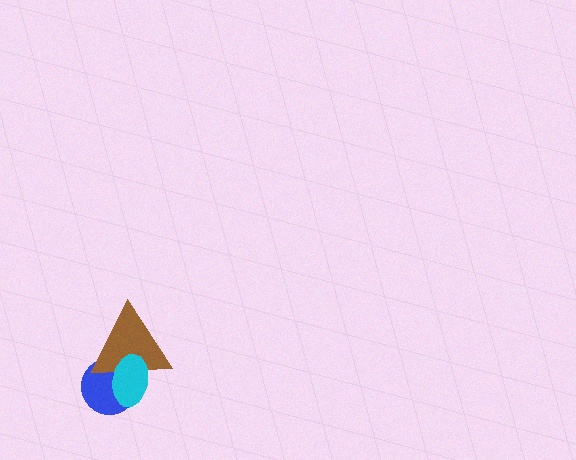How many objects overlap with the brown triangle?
2 objects overlap with the brown triangle.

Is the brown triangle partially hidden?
Yes, it is partially covered by another shape.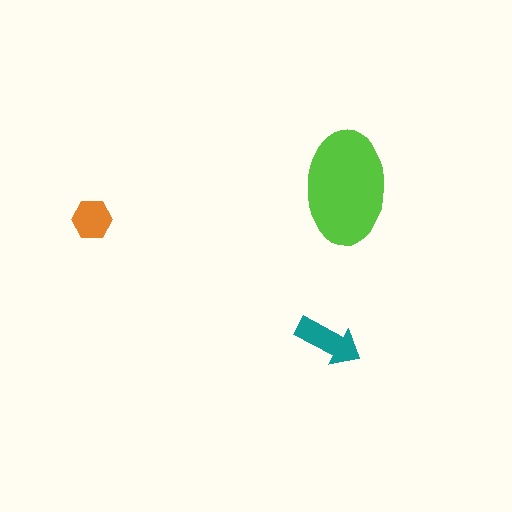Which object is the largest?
The lime ellipse.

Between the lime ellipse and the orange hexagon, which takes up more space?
The lime ellipse.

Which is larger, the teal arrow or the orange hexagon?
The teal arrow.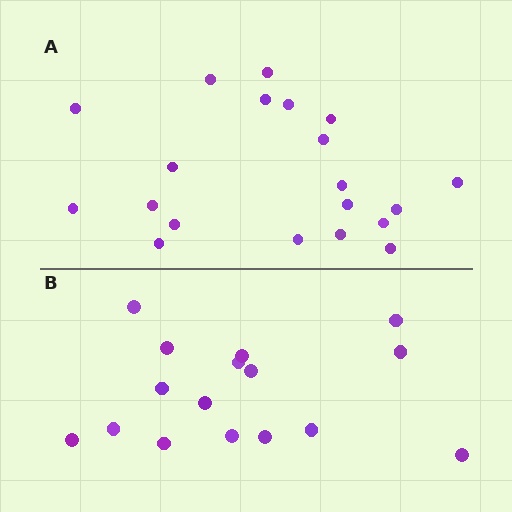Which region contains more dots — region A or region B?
Region A (the top region) has more dots.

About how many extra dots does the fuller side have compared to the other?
Region A has about 4 more dots than region B.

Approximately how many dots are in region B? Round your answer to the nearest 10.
About 20 dots. (The exact count is 16, which rounds to 20.)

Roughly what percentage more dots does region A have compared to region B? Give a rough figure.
About 25% more.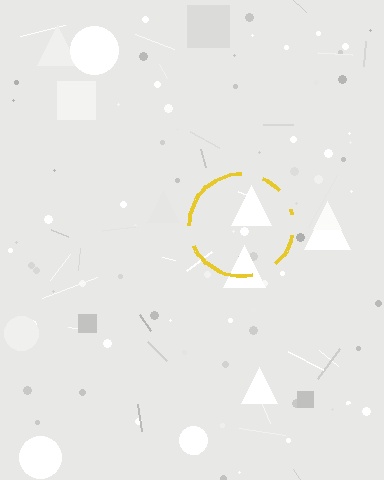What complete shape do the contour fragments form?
The contour fragments form a circle.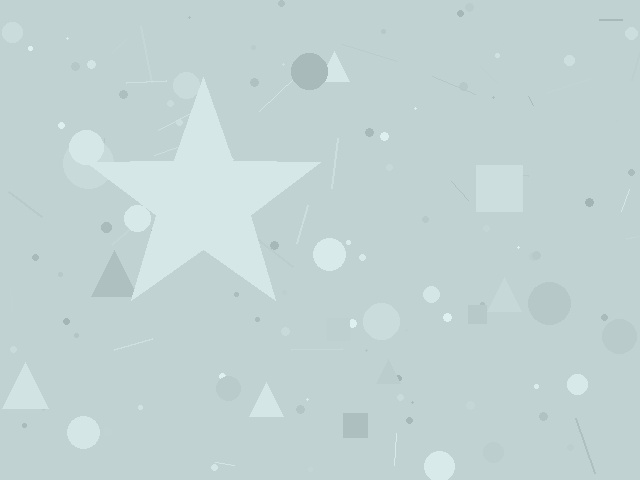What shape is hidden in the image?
A star is hidden in the image.